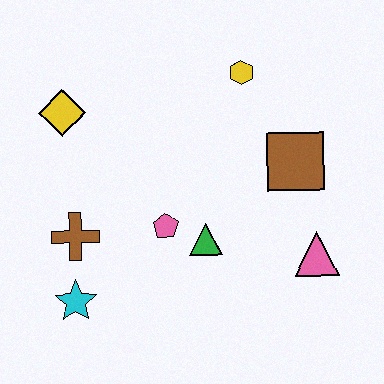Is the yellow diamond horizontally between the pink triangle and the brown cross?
No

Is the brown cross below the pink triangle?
No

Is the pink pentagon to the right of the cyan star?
Yes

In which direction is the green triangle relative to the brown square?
The green triangle is to the left of the brown square.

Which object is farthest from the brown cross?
The pink triangle is farthest from the brown cross.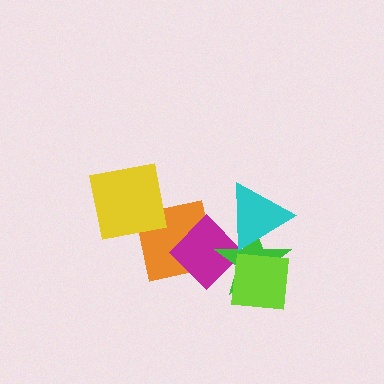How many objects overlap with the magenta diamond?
4 objects overlap with the magenta diamond.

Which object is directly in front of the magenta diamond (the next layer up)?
The green star is directly in front of the magenta diamond.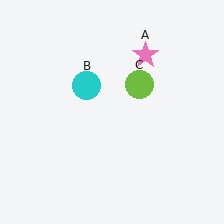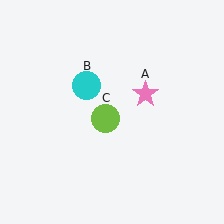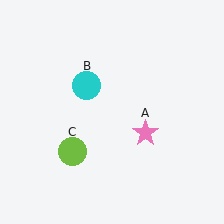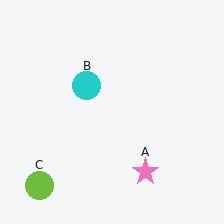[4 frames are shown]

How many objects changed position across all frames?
2 objects changed position: pink star (object A), lime circle (object C).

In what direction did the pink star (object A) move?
The pink star (object A) moved down.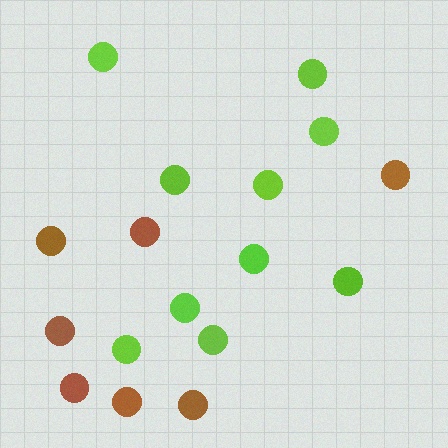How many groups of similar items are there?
There are 2 groups: one group of brown circles (7) and one group of lime circles (10).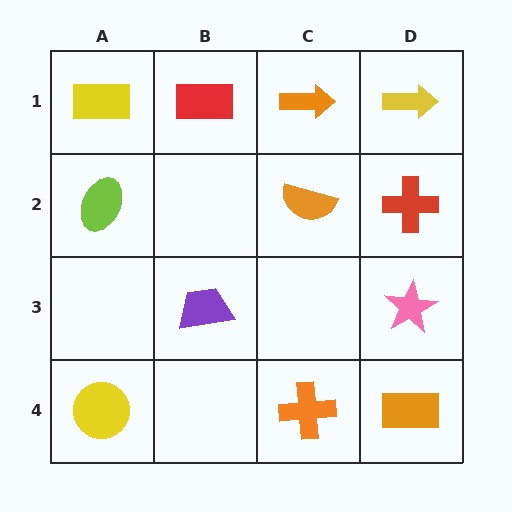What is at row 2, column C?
An orange semicircle.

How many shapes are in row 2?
3 shapes.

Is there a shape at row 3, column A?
No, that cell is empty.